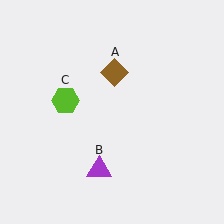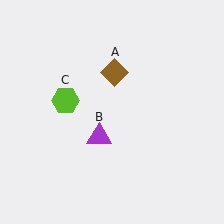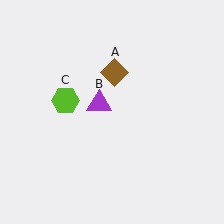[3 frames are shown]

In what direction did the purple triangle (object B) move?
The purple triangle (object B) moved up.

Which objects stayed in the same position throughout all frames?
Brown diamond (object A) and lime hexagon (object C) remained stationary.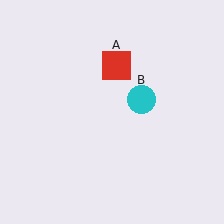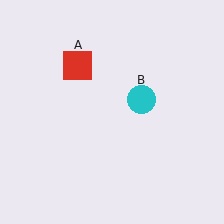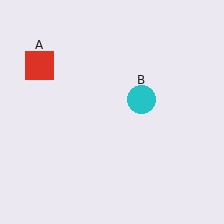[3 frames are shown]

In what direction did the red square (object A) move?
The red square (object A) moved left.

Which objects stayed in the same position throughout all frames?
Cyan circle (object B) remained stationary.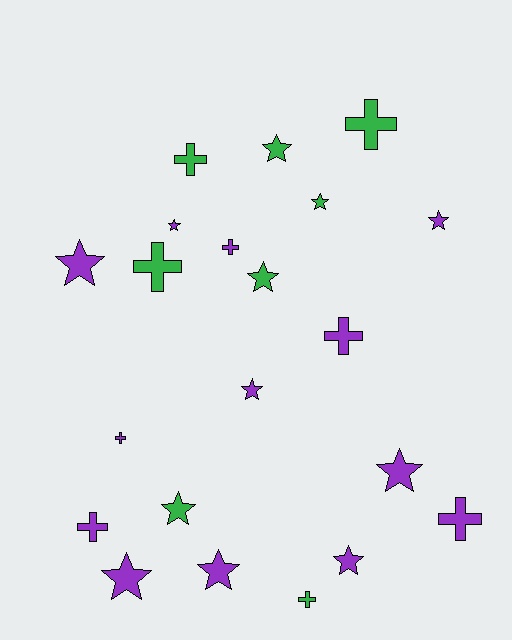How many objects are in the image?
There are 21 objects.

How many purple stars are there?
There are 8 purple stars.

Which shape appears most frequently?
Star, with 12 objects.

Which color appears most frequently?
Purple, with 13 objects.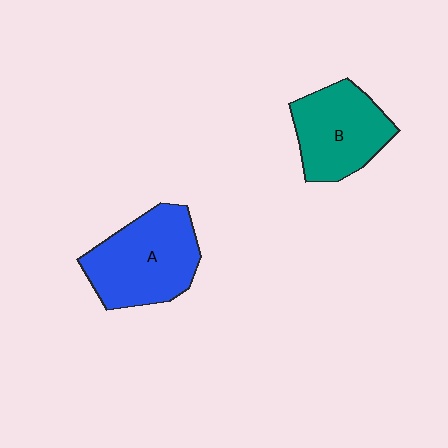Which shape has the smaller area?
Shape B (teal).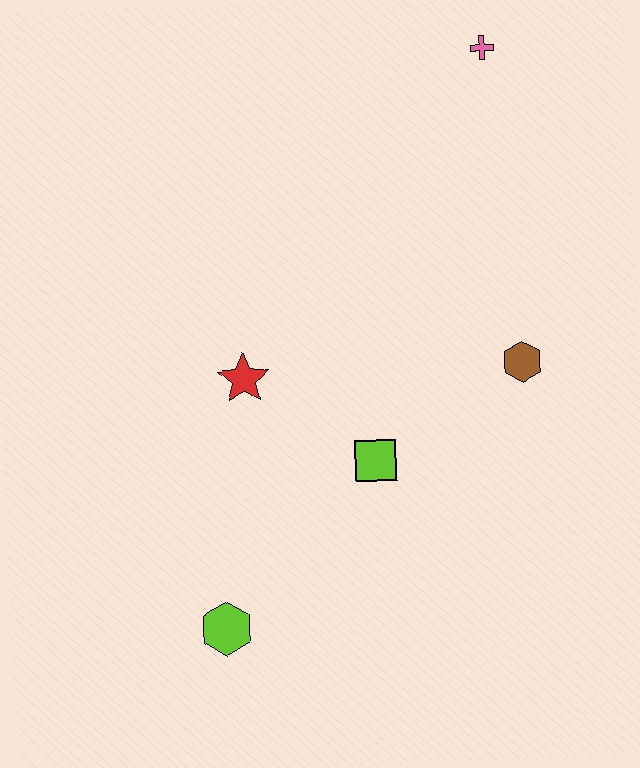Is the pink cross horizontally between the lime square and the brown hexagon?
Yes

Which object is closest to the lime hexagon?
The lime square is closest to the lime hexagon.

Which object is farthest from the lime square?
The pink cross is farthest from the lime square.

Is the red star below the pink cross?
Yes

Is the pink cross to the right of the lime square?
Yes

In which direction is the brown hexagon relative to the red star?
The brown hexagon is to the right of the red star.